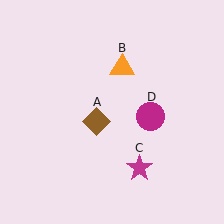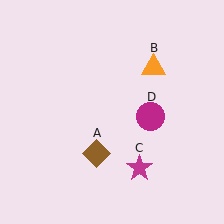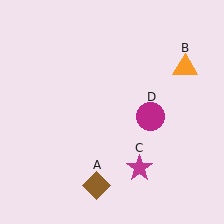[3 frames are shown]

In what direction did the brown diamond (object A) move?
The brown diamond (object A) moved down.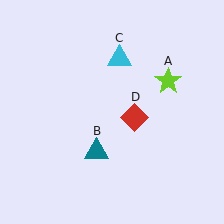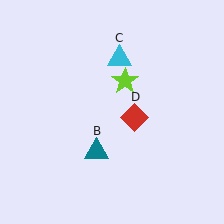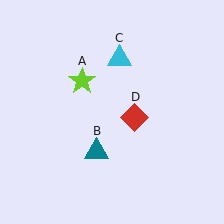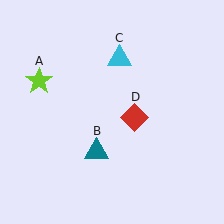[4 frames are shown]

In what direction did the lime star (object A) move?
The lime star (object A) moved left.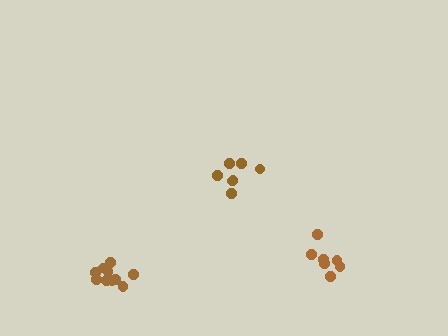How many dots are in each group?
Group 1: 7 dots, Group 2: 10 dots, Group 3: 7 dots (24 total).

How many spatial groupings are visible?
There are 3 spatial groupings.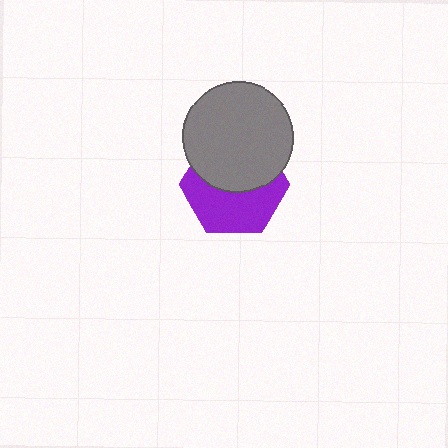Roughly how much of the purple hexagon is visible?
About half of it is visible (roughly 51%).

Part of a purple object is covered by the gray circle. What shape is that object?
It is a hexagon.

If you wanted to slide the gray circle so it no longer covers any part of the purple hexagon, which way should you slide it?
Slide it up — that is the most direct way to separate the two shapes.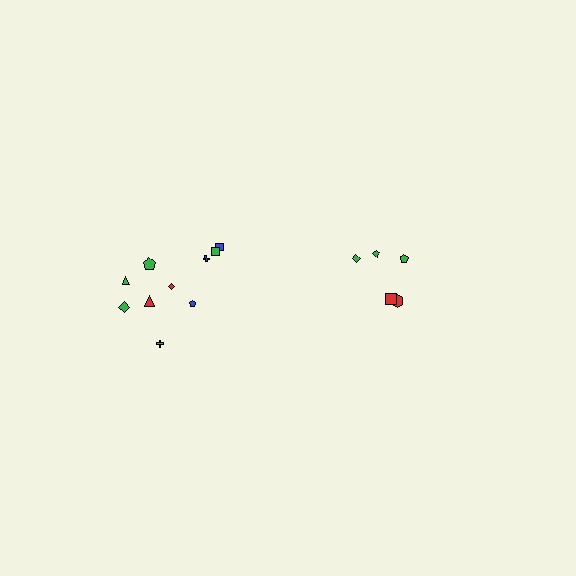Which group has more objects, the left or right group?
The left group.